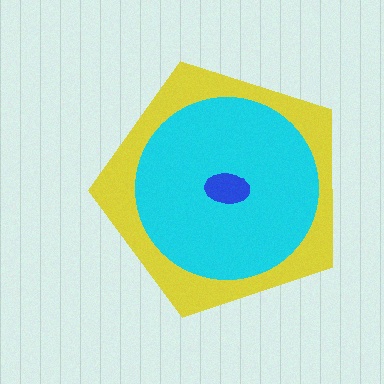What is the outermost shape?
The yellow pentagon.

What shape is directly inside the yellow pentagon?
The cyan circle.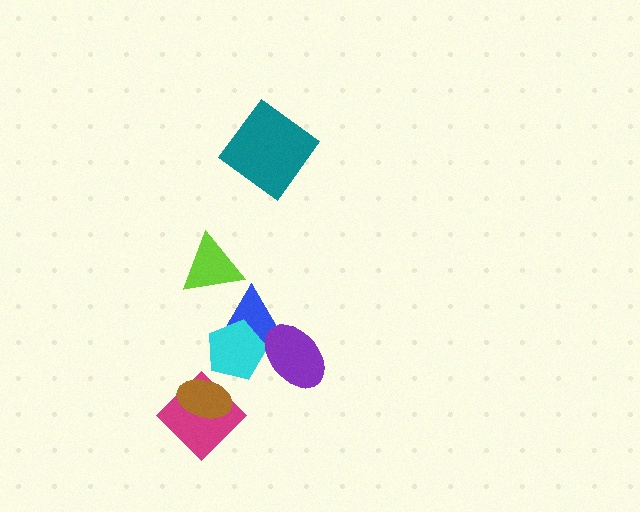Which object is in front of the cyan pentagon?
The purple ellipse is in front of the cyan pentagon.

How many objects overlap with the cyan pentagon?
2 objects overlap with the cyan pentagon.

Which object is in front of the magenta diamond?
The brown ellipse is in front of the magenta diamond.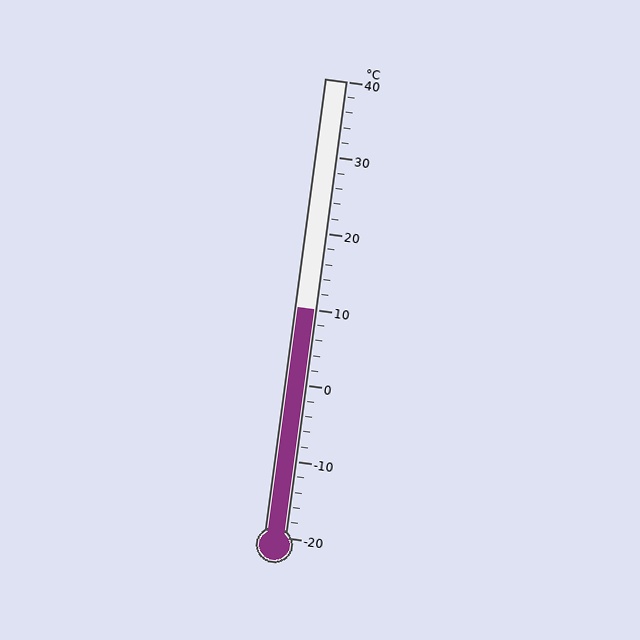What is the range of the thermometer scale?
The thermometer scale ranges from -20°C to 40°C.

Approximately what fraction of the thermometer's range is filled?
The thermometer is filled to approximately 50% of its range.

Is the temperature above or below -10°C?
The temperature is above -10°C.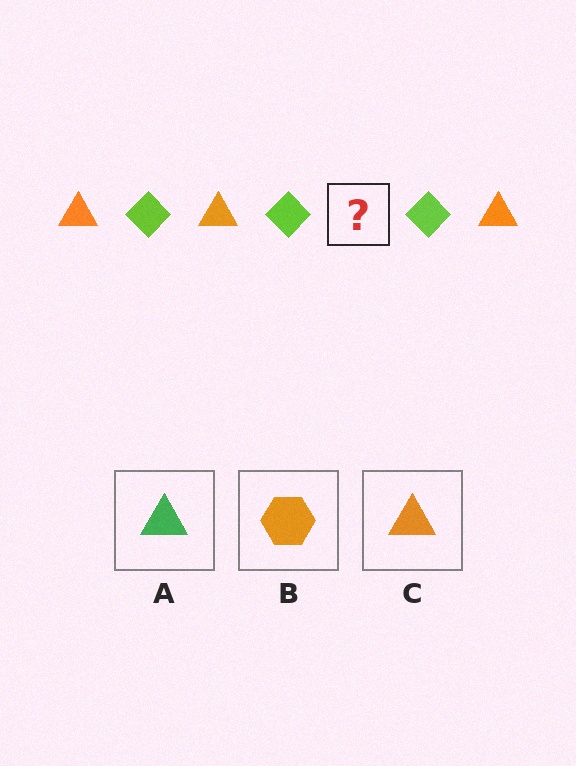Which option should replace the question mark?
Option C.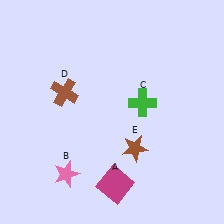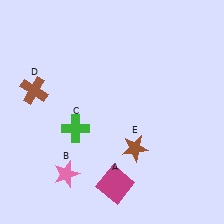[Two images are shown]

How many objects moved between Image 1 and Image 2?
2 objects moved between the two images.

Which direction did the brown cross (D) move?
The brown cross (D) moved left.